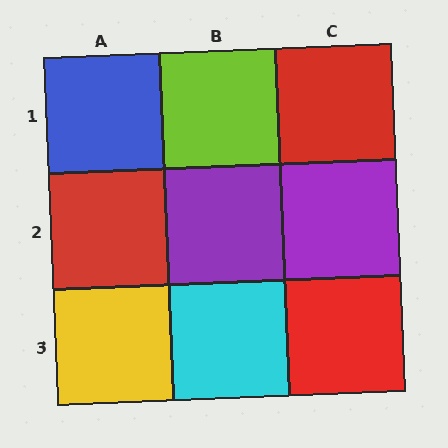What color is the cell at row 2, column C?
Purple.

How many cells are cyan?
1 cell is cyan.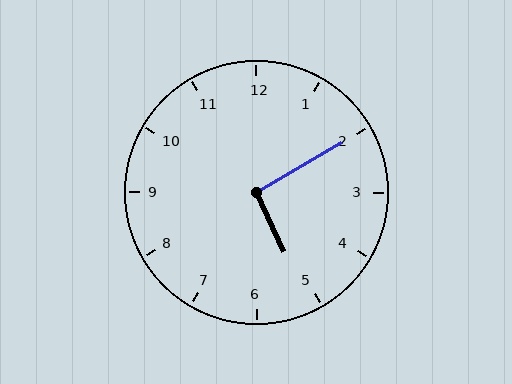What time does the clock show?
5:10.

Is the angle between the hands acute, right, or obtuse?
It is right.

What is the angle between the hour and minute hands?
Approximately 95 degrees.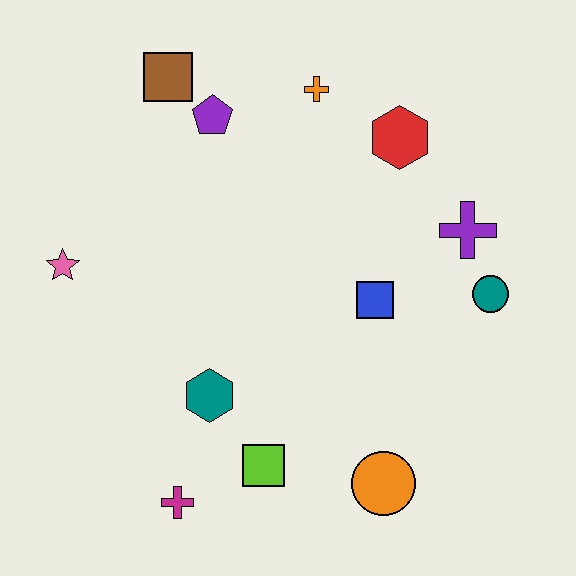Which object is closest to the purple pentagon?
The brown square is closest to the purple pentagon.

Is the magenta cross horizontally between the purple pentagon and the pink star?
Yes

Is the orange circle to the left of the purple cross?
Yes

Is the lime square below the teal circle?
Yes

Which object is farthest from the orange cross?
The magenta cross is farthest from the orange cross.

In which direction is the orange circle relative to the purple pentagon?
The orange circle is below the purple pentagon.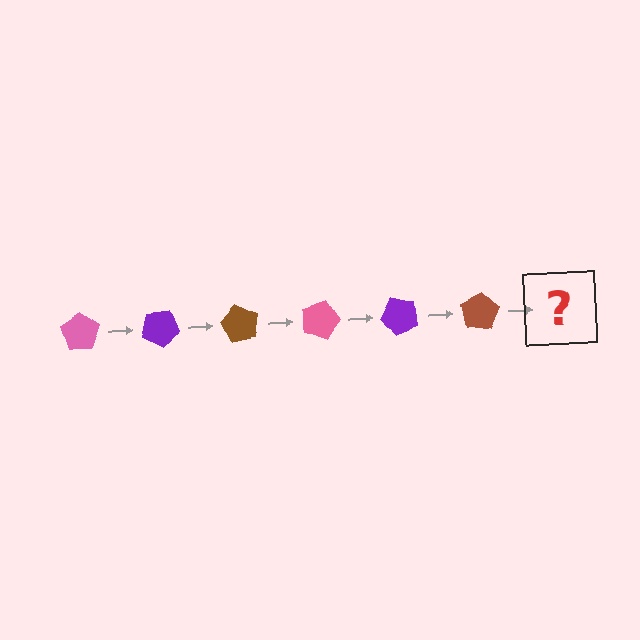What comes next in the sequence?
The next element should be a pink pentagon, rotated 180 degrees from the start.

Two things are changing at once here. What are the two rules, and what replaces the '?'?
The two rules are that it rotates 30 degrees each step and the color cycles through pink, purple, and brown. The '?' should be a pink pentagon, rotated 180 degrees from the start.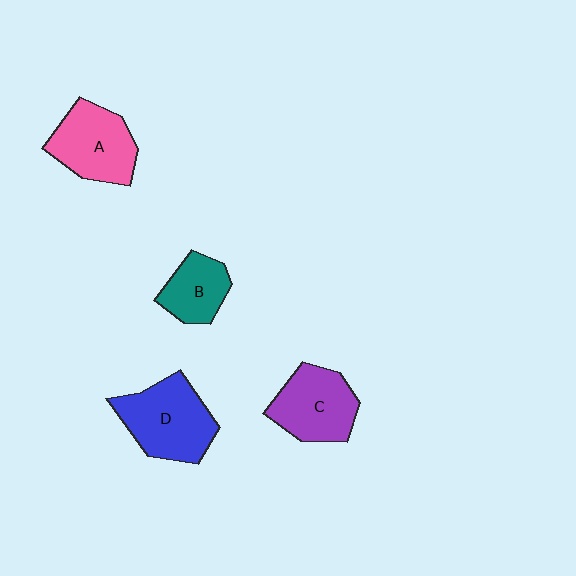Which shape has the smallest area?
Shape B (teal).